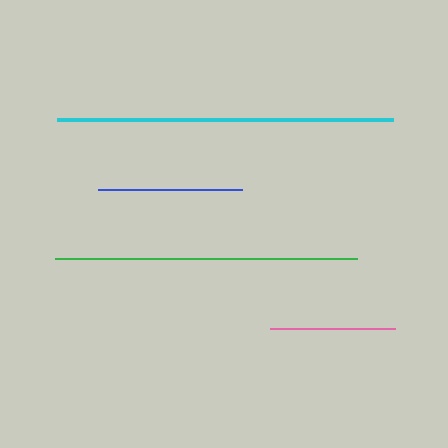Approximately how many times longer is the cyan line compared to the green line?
The cyan line is approximately 1.1 times the length of the green line.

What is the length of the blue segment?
The blue segment is approximately 144 pixels long.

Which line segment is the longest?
The cyan line is the longest at approximately 336 pixels.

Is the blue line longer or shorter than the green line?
The green line is longer than the blue line.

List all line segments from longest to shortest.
From longest to shortest: cyan, green, blue, pink.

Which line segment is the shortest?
The pink line is the shortest at approximately 124 pixels.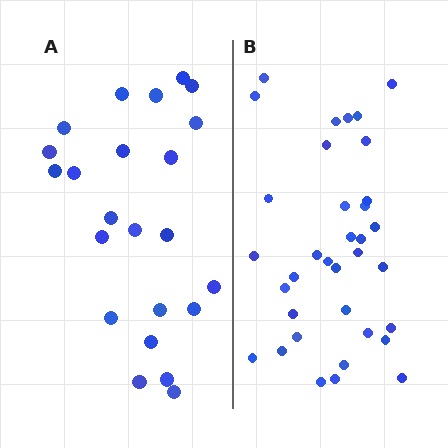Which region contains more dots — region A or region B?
Region B (the right region) has more dots.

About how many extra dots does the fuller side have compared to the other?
Region B has roughly 12 or so more dots than region A.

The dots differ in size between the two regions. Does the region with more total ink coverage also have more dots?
No. Region A has more total ink coverage because its dots are larger, but region B actually contains more individual dots. Total area can be misleading — the number of items is what matters here.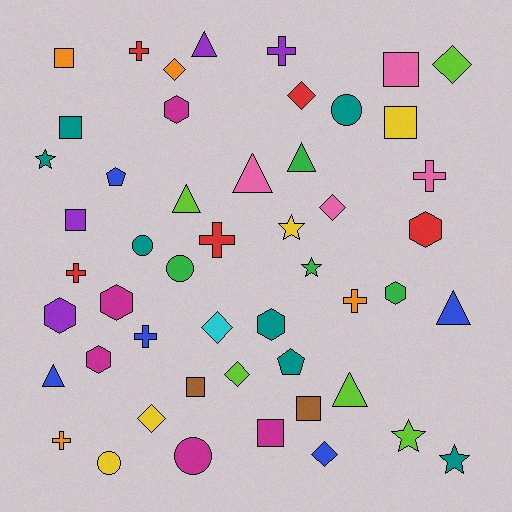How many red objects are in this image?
There are 5 red objects.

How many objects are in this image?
There are 50 objects.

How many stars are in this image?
There are 5 stars.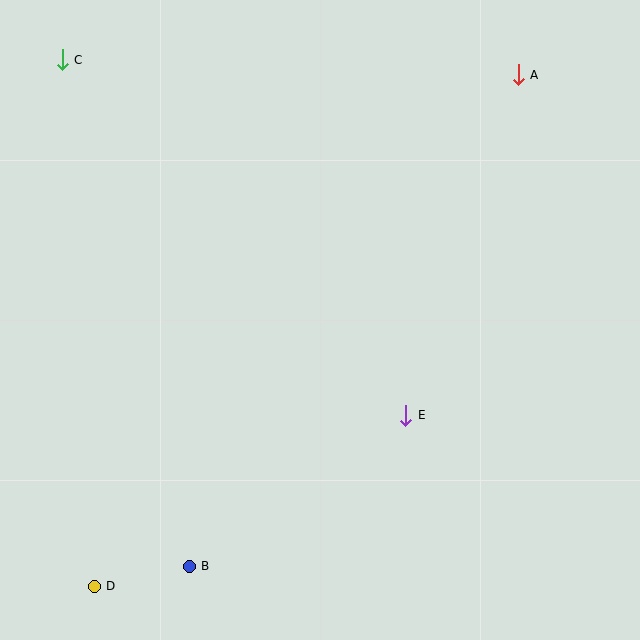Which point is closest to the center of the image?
Point E at (406, 415) is closest to the center.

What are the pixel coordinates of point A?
Point A is at (518, 75).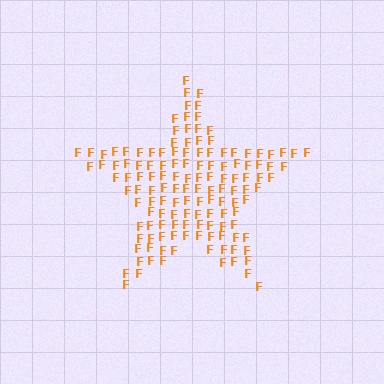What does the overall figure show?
The overall figure shows a star.